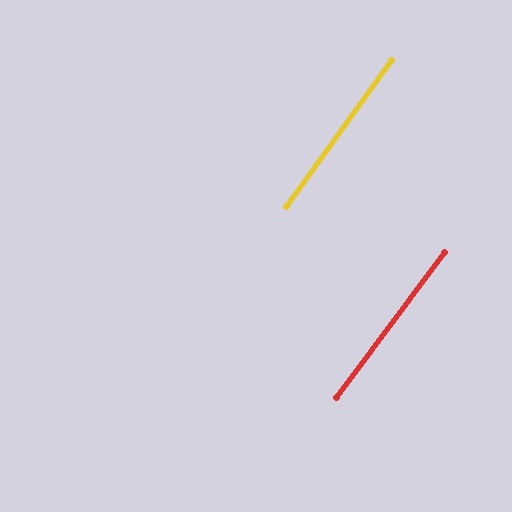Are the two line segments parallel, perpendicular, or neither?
Parallel — their directions differ by only 0.9°.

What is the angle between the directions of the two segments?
Approximately 1 degree.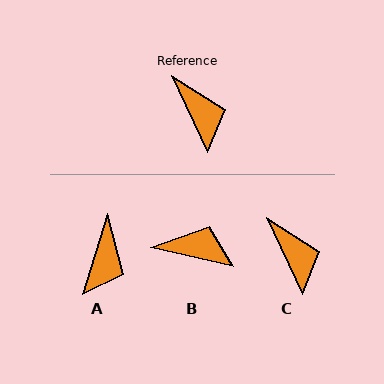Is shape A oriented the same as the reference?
No, it is off by about 42 degrees.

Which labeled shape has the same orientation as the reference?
C.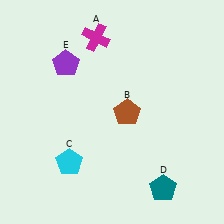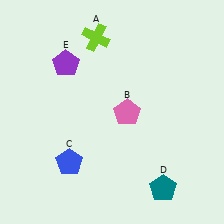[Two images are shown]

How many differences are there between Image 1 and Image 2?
There are 3 differences between the two images.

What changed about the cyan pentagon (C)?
In Image 1, C is cyan. In Image 2, it changed to blue.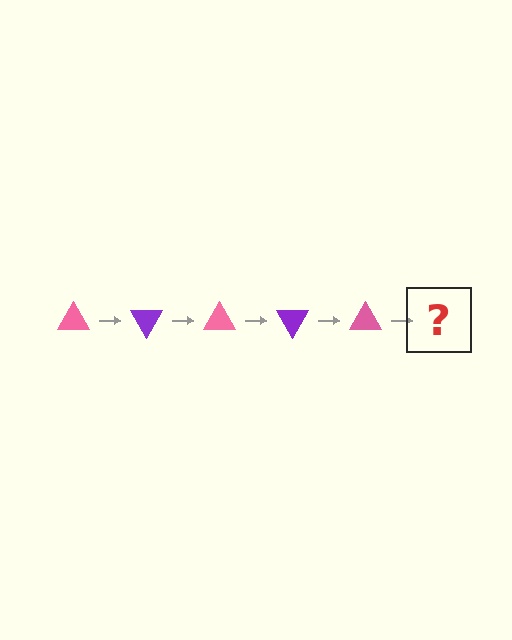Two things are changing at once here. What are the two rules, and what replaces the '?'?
The two rules are that it rotates 60 degrees each step and the color cycles through pink and purple. The '?' should be a purple triangle, rotated 300 degrees from the start.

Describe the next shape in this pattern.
It should be a purple triangle, rotated 300 degrees from the start.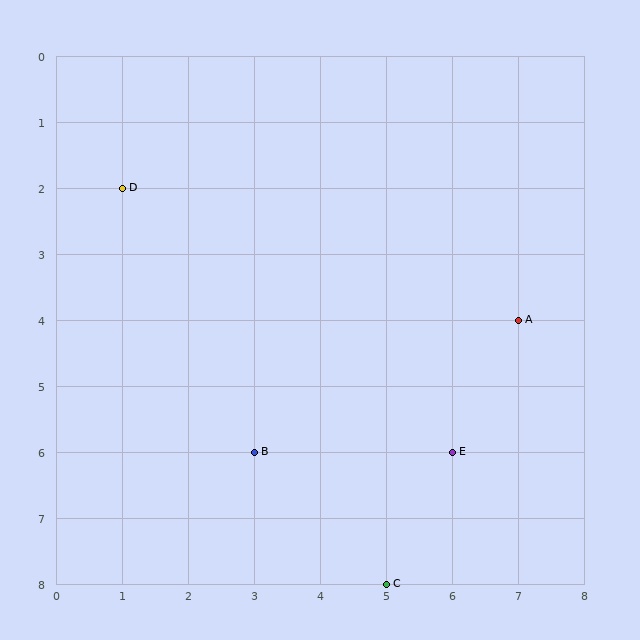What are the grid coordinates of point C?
Point C is at grid coordinates (5, 8).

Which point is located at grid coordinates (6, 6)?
Point E is at (6, 6).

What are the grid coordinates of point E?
Point E is at grid coordinates (6, 6).